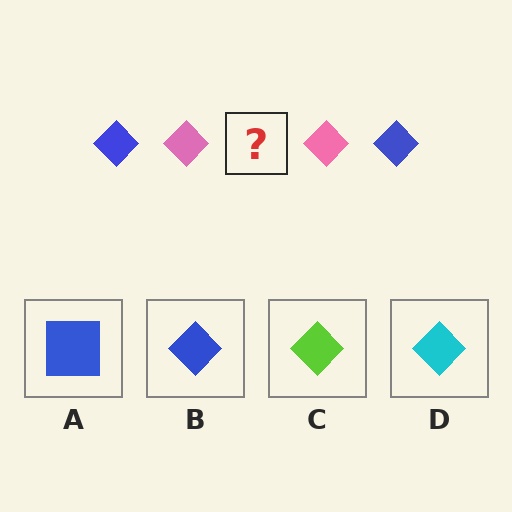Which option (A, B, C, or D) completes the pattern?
B.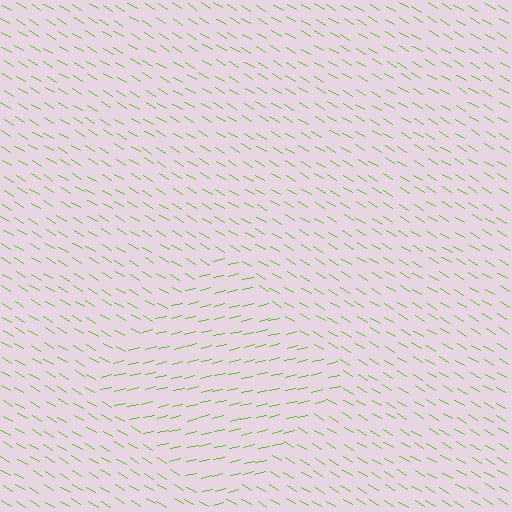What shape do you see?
I see a diamond.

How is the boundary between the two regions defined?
The boundary is defined purely by a change in line orientation (approximately 45 degrees difference). All lines are the same color and thickness.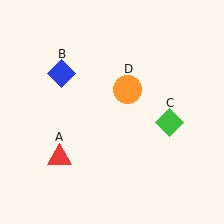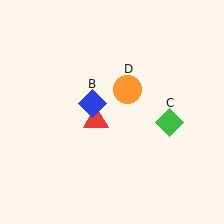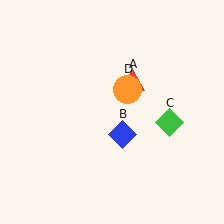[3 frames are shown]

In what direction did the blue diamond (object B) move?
The blue diamond (object B) moved down and to the right.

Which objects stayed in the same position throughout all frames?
Green diamond (object C) and orange circle (object D) remained stationary.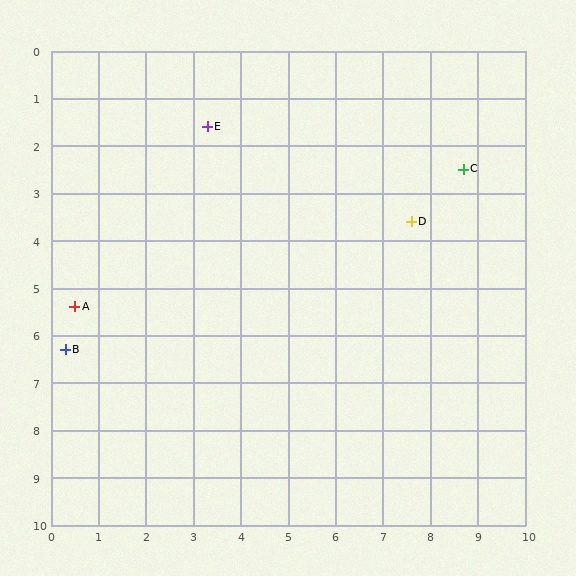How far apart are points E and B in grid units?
Points E and B are about 5.6 grid units apart.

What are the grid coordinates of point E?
Point E is at approximately (3.3, 1.6).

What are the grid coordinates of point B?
Point B is at approximately (0.3, 6.3).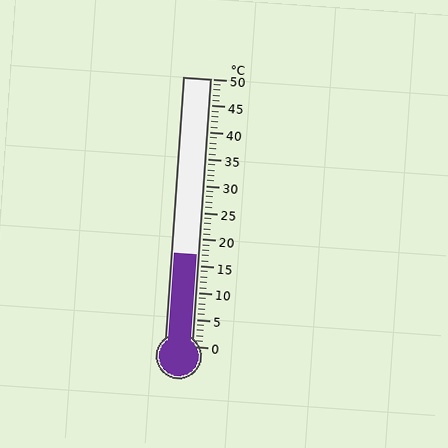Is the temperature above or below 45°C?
The temperature is below 45°C.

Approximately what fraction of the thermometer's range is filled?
The thermometer is filled to approximately 35% of its range.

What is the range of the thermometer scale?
The thermometer scale ranges from 0°C to 50°C.